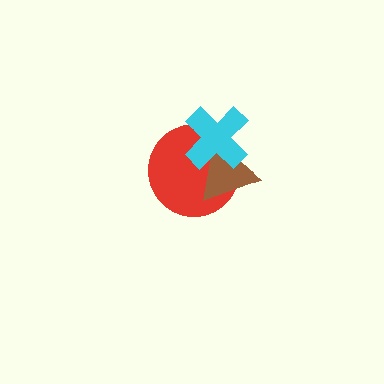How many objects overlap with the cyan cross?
2 objects overlap with the cyan cross.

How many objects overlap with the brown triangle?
2 objects overlap with the brown triangle.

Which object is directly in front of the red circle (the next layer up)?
The brown triangle is directly in front of the red circle.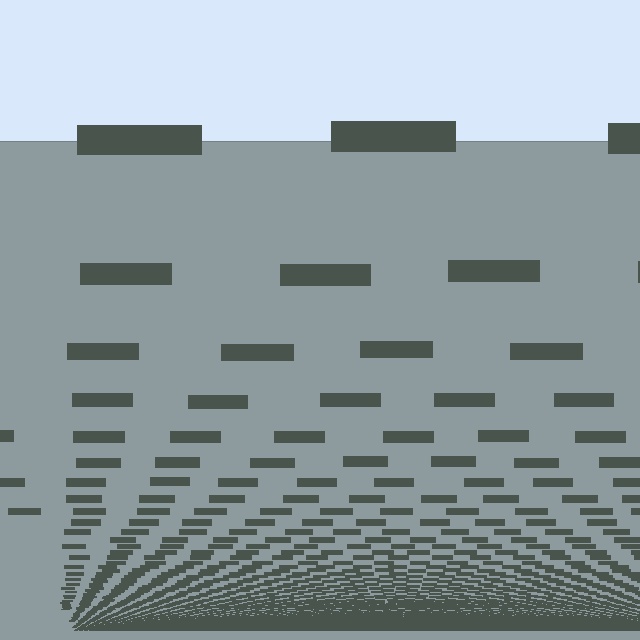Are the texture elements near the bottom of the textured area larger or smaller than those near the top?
Smaller. The gradient is inverted — elements near the bottom are smaller and denser.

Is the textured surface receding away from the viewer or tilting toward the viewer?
The surface appears to tilt toward the viewer. Texture elements get larger and sparser toward the top.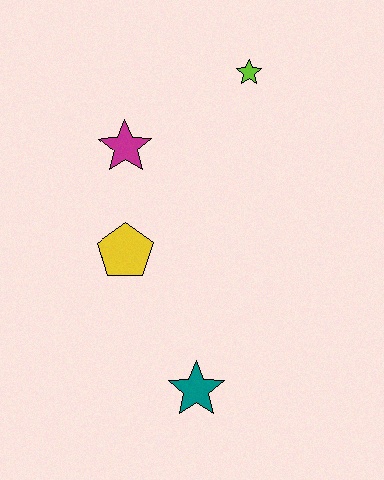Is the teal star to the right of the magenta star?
Yes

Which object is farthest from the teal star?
The lime star is farthest from the teal star.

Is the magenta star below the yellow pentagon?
No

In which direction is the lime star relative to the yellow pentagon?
The lime star is above the yellow pentagon.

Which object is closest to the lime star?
The magenta star is closest to the lime star.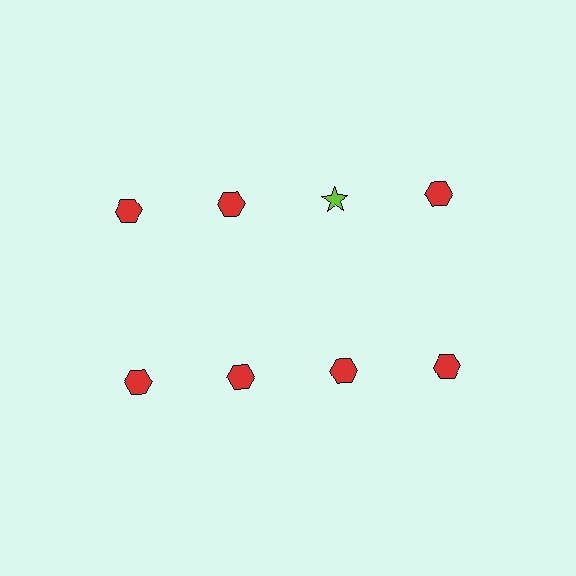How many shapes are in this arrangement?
There are 8 shapes arranged in a grid pattern.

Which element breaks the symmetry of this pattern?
The lime star in the top row, center column breaks the symmetry. All other shapes are red hexagons.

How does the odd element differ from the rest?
It differs in both color (lime instead of red) and shape (star instead of hexagon).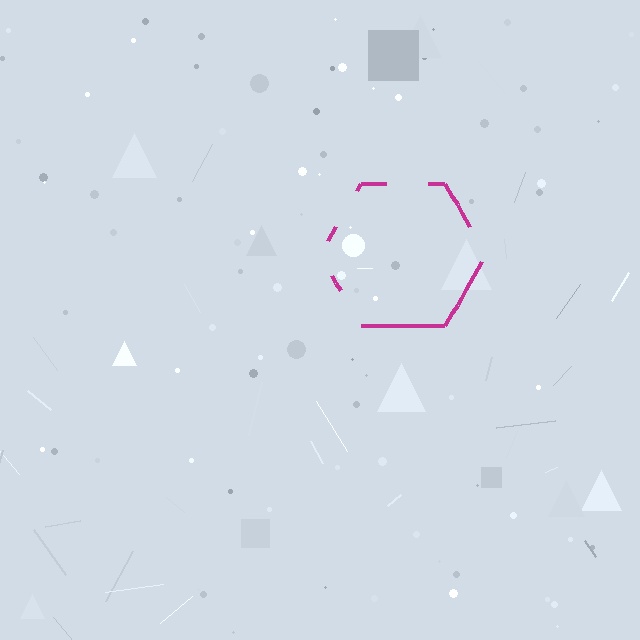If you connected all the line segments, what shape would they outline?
They would outline a hexagon.